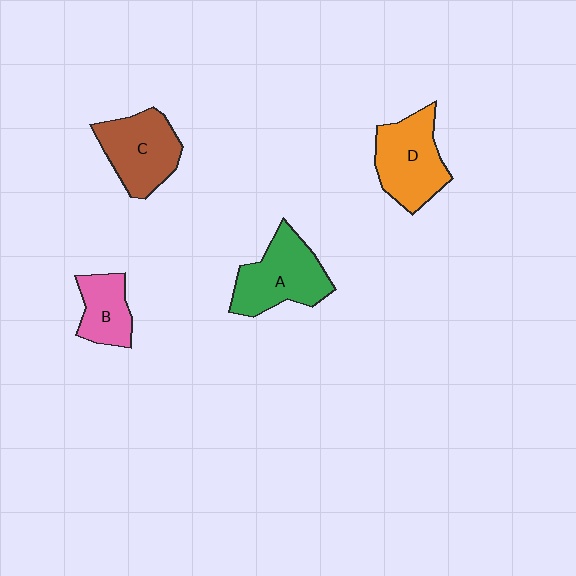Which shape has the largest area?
Shape A (green).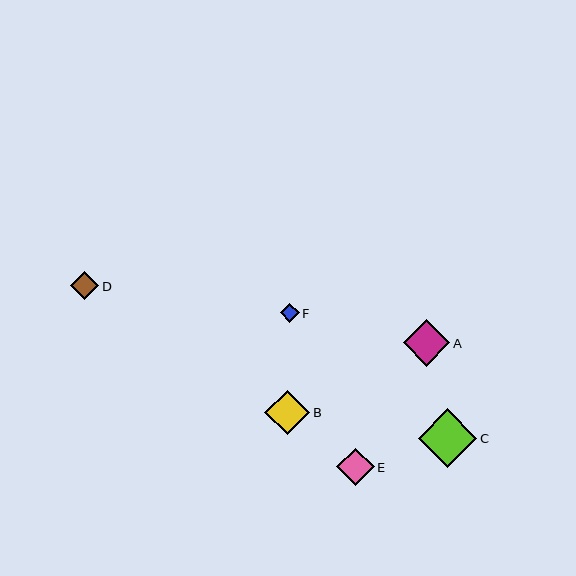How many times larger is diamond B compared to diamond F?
Diamond B is approximately 2.4 times the size of diamond F.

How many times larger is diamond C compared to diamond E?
Diamond C is approximately 1.6 times the size of diamond E.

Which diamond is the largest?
Diamond C is the largest with a size of approximately 59 pixels.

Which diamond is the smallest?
Diamond F is the smallest with a size of approximately 19 pixels.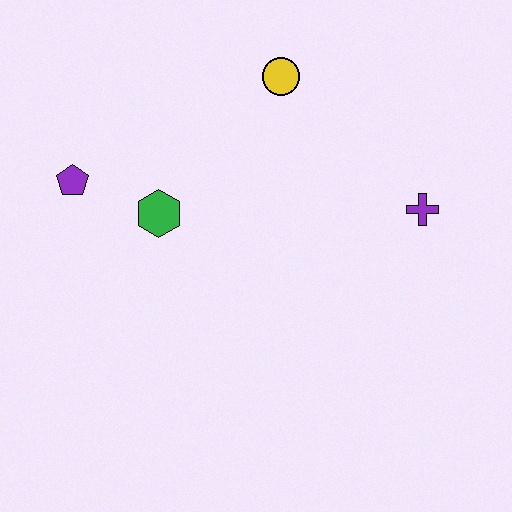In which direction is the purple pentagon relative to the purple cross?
The purple pentagon is to the left of the purple cross.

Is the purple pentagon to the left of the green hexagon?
Yes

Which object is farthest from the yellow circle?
The purple pentagon is farthest from the yellow circle.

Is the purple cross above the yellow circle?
No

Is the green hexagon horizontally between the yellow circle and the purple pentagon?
Yes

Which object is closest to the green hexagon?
The purple pentagon is closest to the green hexagon.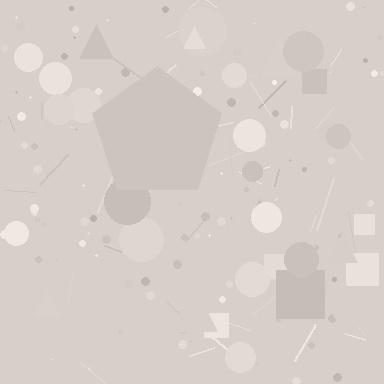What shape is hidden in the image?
A pentagon is hidden in the image.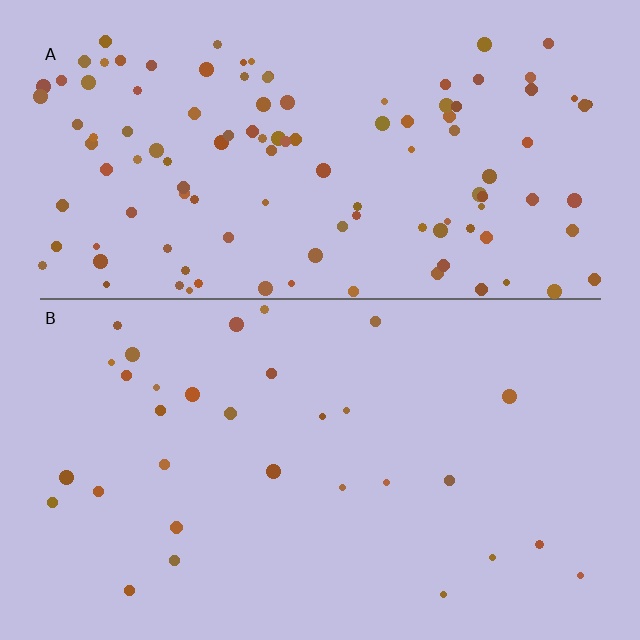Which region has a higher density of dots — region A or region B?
A (the top).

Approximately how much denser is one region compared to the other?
Approximately 3.8× — region A over region B.